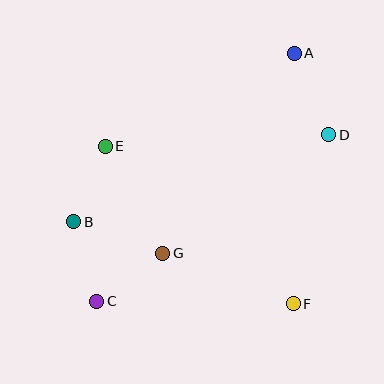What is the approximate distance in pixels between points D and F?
The distance between D and F is approximately 173 pixels.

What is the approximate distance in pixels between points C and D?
The distance between C and D is approximately 285 pixels.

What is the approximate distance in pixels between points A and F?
The distance between A and F is approximately 251 pixels.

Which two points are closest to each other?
Points C and G are closest to each other.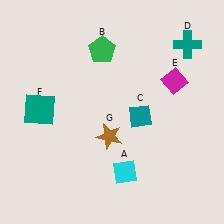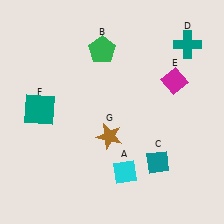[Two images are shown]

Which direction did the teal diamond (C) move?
The teal diamond (C) moved down.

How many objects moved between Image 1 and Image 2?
1 object moved between the two images.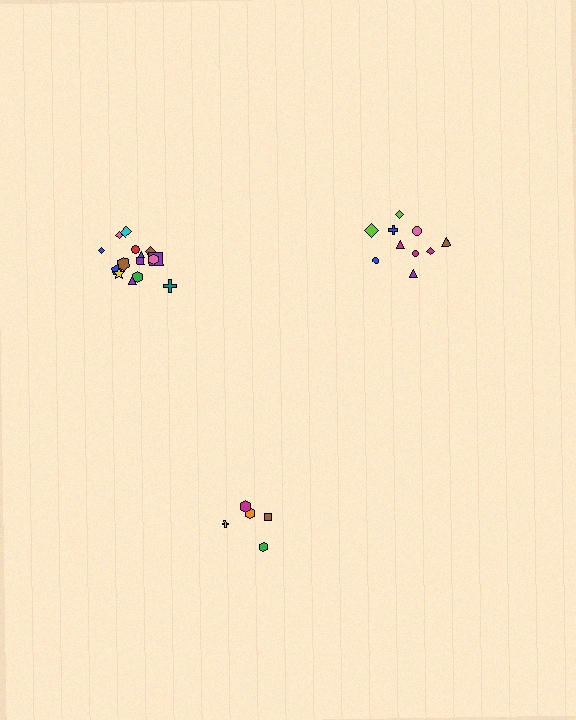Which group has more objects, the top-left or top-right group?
The top-left group.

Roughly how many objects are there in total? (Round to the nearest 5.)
Roughly 30 objects in total.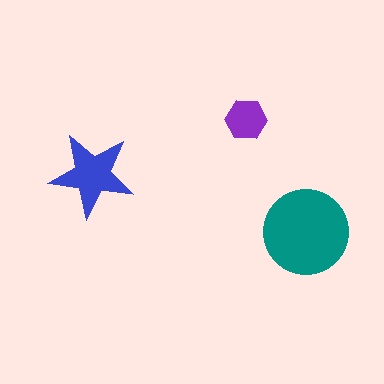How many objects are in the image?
There are 3 objects in the image.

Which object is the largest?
The teal circle.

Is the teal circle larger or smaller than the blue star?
Larger.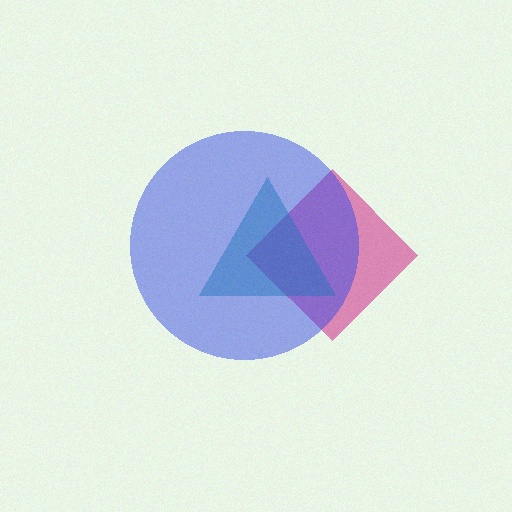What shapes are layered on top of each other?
The layered shapes are: a magenta diamond, a teal triangle, a blue circle.